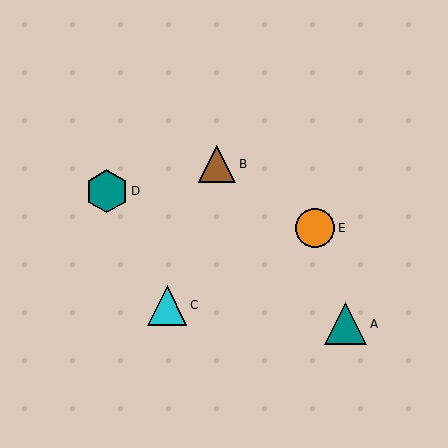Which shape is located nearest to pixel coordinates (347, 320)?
The teal triangle (labeled A) at (346, 324) is nearest to that location.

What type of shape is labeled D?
Shape D is a teal hexagon.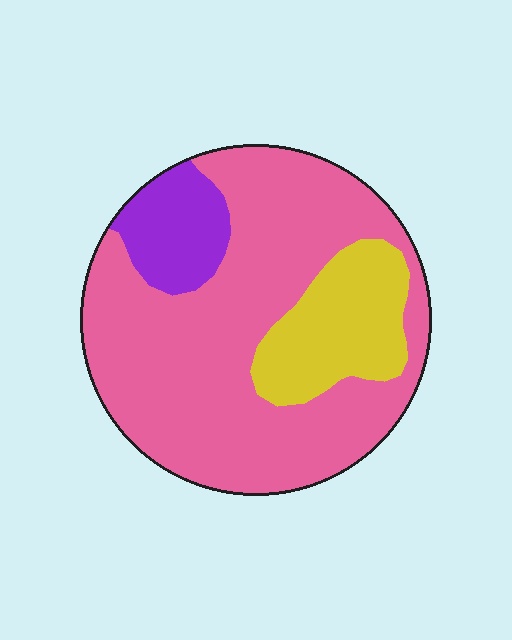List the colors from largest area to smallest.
From largest to smallest: pink, yellow, purple.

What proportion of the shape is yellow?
Yellow covers around 20% of the shape.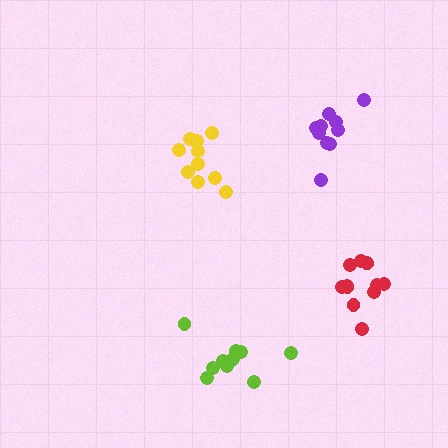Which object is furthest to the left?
The yellow cluster is leftmost.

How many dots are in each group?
Group 1: 11 dots, Group 2: 10 dots, Group 3: 10 dots, Group 4: 12 dots (43 total).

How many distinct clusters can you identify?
There are 4 distinct clusters.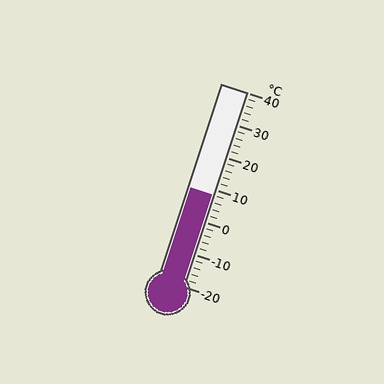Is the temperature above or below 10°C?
The temperature is below 10°C.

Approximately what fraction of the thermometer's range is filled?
The thermometer is filled to approximately 45% of its range.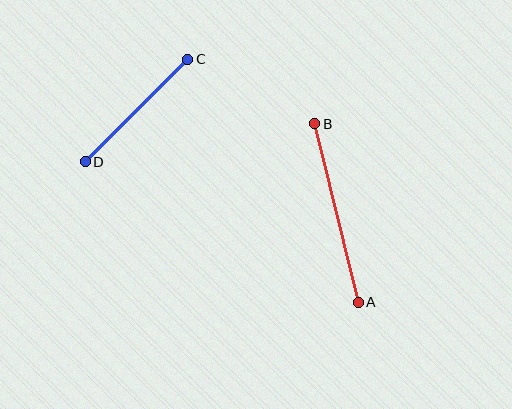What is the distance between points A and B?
The distance is approximately 184 pixels.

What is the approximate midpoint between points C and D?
The midpoint is at approximately (137, 111) pixels.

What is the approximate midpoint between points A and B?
The midpoint is at approximately (337, 213) pixels.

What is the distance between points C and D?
The distance is approximately 145 pixels.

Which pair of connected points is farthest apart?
Points A and B are farthest apart.